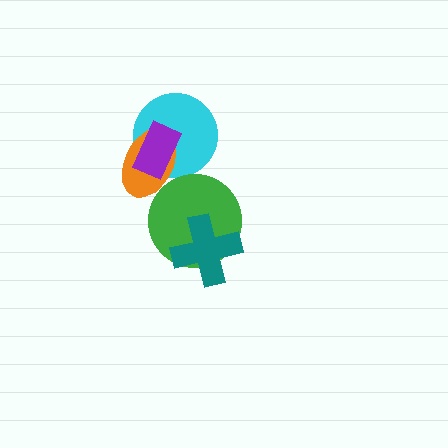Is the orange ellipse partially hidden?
Yes, it is partially covered by another shape.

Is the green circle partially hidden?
Yes, it is partially covered by another shape.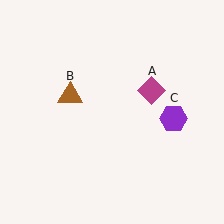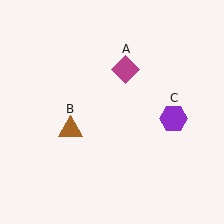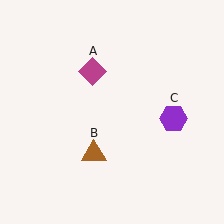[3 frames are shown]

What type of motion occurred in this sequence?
The magenta diamond (object A), brown triangle (object B) rotated counterclockwise around the center of the scene.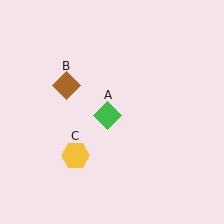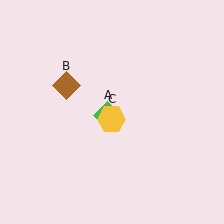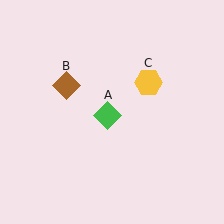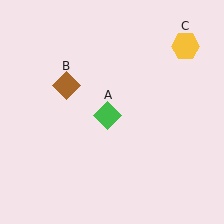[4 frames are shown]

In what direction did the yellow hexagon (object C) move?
The yellow hexagon (object C) moved up and to the right.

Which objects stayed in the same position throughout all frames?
Green diamond (object A) and brown diamond (object B) remained stationary.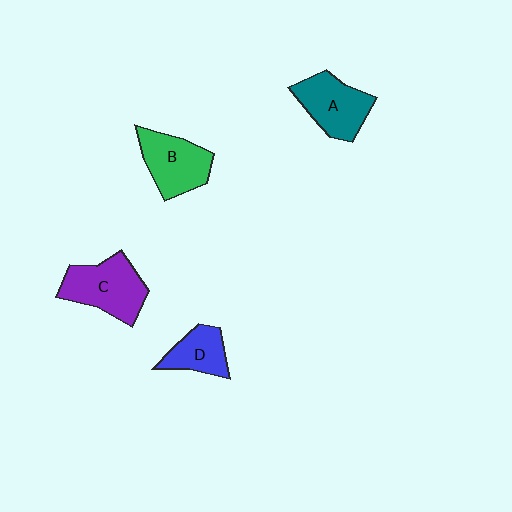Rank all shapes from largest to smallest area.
From largest to smallest: C (purple), A (teal), B (green), D (blue).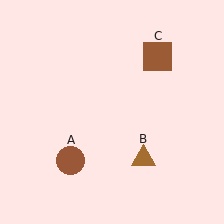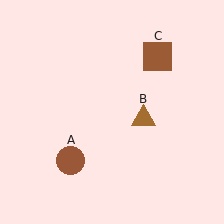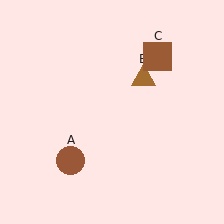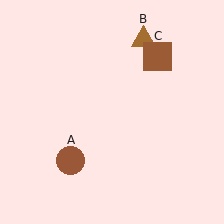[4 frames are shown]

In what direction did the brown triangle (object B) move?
The brown triangle (object B) moved up.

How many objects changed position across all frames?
1 object changed position: brown triangle (object B).